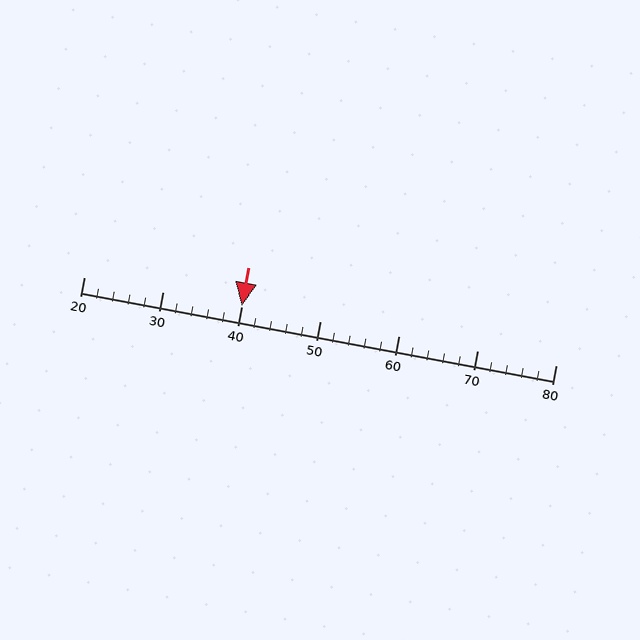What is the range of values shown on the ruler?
The ruler shows values from 20 to 80.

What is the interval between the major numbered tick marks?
The major tick marks are spaced 10 units apart.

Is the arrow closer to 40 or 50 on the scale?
The arrow is closer to 40.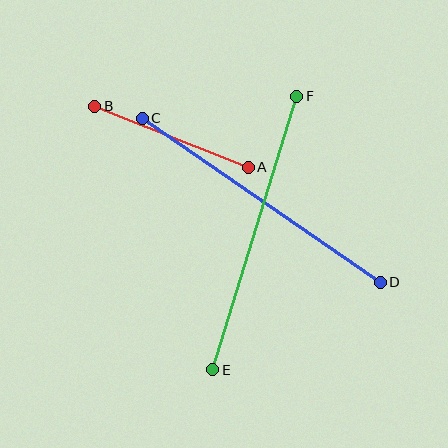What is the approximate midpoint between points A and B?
The midpoint is at approximately (172, 137) pixels.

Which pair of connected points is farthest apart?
Points C and D are farthest apart.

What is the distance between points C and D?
The distance is approximately 289 pixels.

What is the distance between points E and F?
The distance is approximately 286 pixels.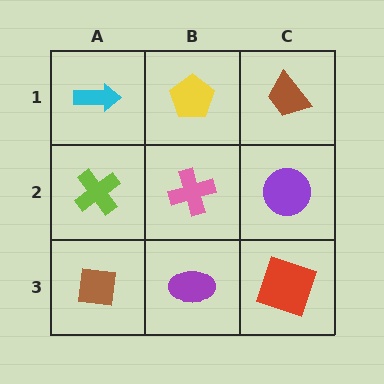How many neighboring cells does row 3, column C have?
2.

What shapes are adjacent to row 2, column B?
A yellow pentagon (row 1, column B), a purple ellipse (row 3, column B), a lime cross (row 2, column A), a purple circle (row 2, column C).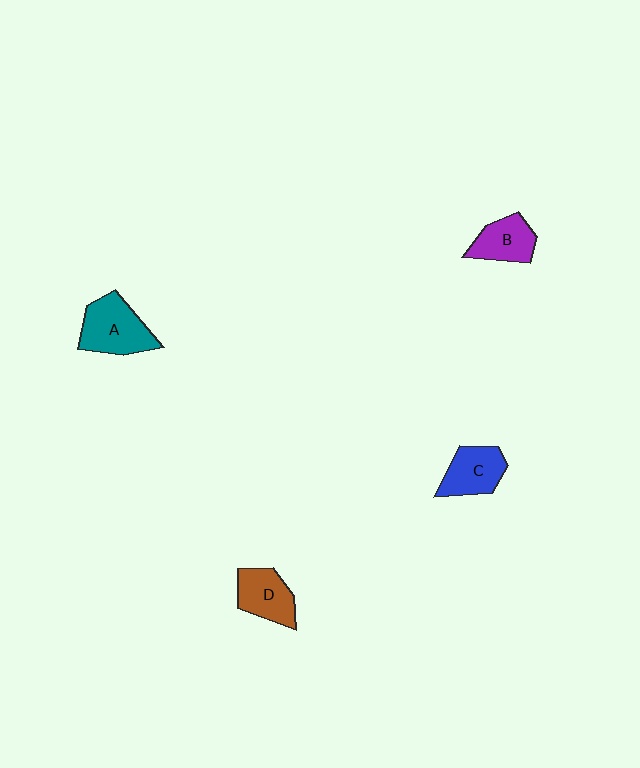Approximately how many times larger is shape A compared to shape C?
Approximately 1.3 times.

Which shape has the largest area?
Shape A (teal).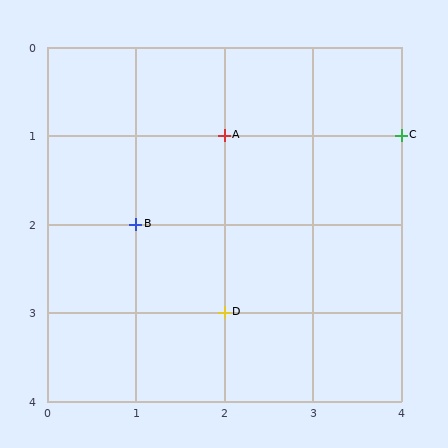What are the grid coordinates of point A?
Point A is at grid coordinates (2, 1).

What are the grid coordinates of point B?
Point B is at grid coordinates (1, 2).